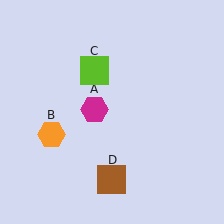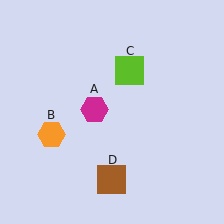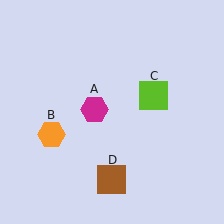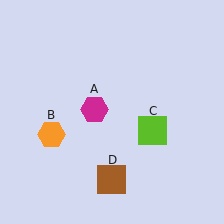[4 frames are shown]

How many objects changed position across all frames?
1 object changed position: lime square (object C).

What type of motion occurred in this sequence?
The lime square (object C) rotated clockwise around the center of the scene.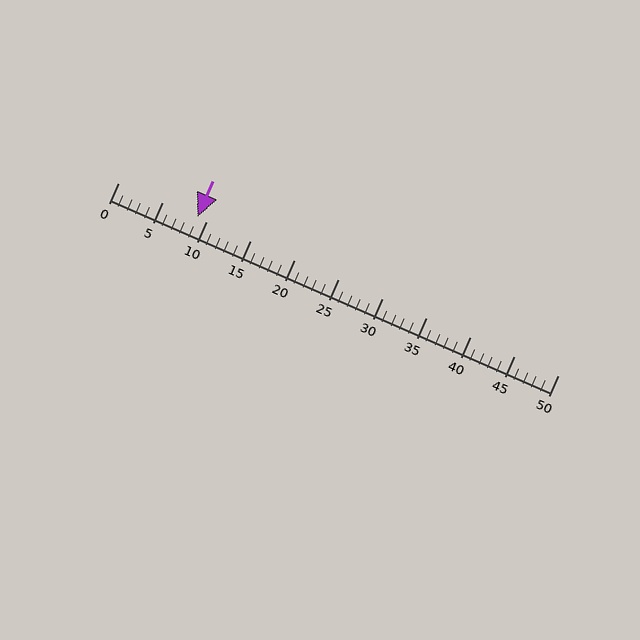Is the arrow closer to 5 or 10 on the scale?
The arrow is closer to 10.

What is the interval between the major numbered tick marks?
The major tick marks are spaced 5 units apart.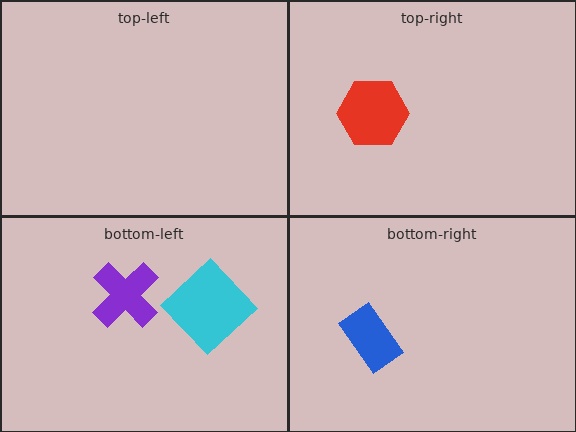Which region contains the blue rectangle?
The bottom-right region.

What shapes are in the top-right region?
The red hexagon.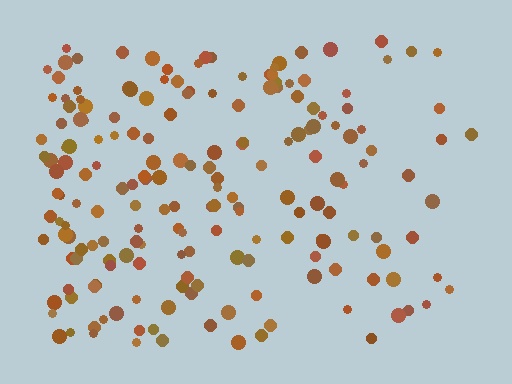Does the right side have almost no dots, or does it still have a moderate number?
Still a moderate number, just noticeably fewer than the left.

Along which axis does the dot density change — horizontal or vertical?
Horizontal.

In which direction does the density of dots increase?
From right to left, with the left side densest.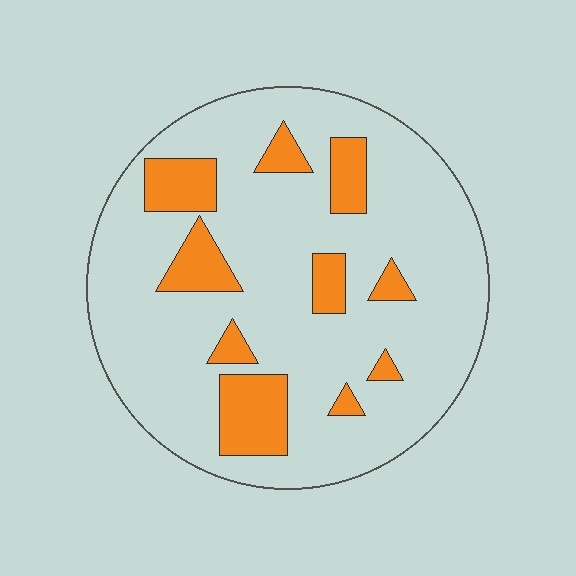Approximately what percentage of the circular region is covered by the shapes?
Approximately 20%.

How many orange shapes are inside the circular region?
10.